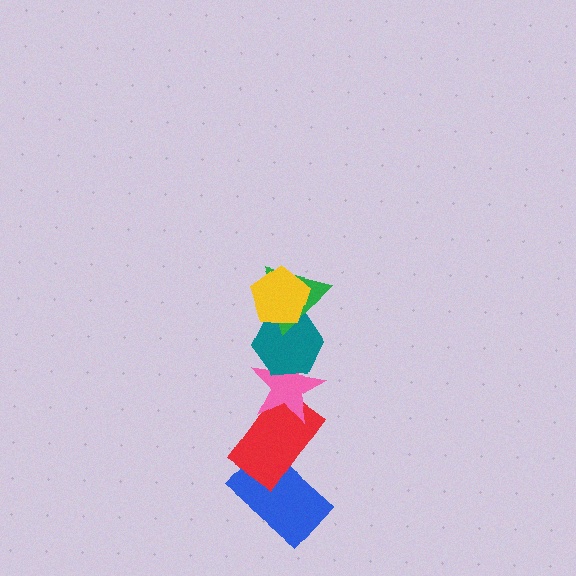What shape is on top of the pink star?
The teal hexagon is on top of the pink star.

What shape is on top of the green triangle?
The yellow pentagon is on top of the green triangle.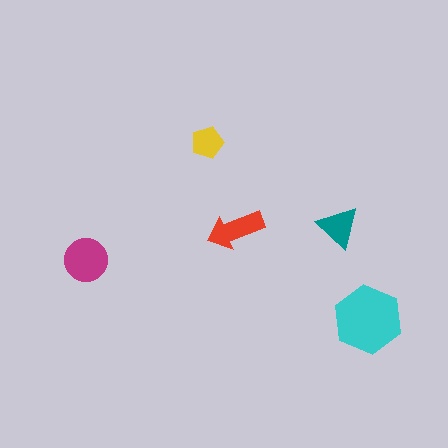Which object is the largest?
The cyan hexagon.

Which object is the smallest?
The yellow pentagon.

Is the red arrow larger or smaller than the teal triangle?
Larger.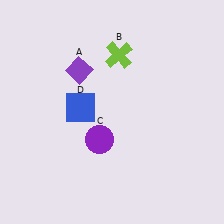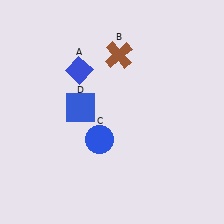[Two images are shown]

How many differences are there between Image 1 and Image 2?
There are 3 differences between the two images.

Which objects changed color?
A changed from purple to blue. B changed from lime to brown. C changed from purple to blue.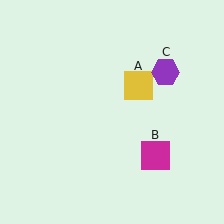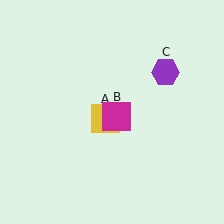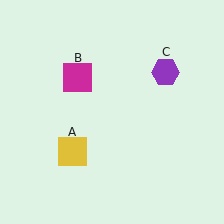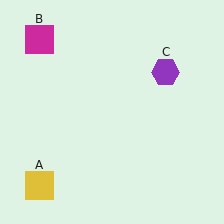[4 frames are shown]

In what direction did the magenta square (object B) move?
The magenta square (object B) moved up and to the left.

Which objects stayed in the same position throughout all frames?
Purple hexagon (object C) remained stationary.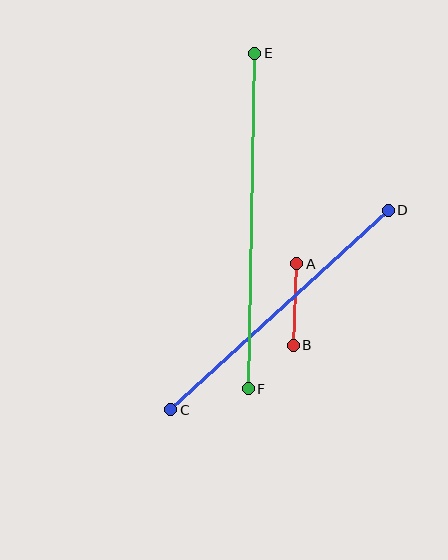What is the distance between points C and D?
The distance is approximately 295 pixels.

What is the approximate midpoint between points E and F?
The midpoint is at approximately (251, 221) pixels.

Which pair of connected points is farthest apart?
Points E and F are farthest apart.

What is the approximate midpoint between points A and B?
The midpoint is at approximately (295, 305) pixels.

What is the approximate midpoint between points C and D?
The midpoint is at approximately (279, 310) pixels.